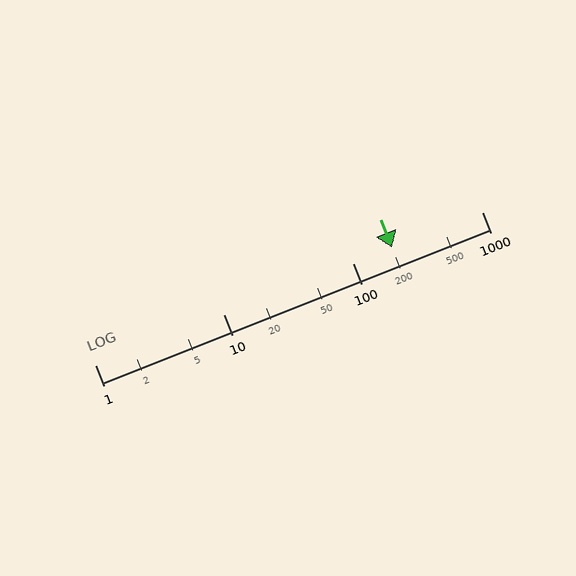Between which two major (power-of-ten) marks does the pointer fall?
The pointer is between 100 and 1000.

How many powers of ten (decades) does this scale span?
The scale spans 3 decades, from 1 to 1000.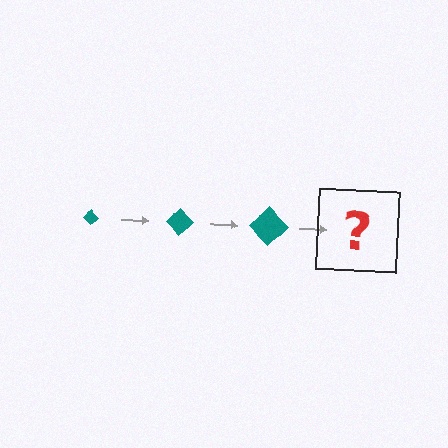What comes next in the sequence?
The next element should be a teal diamond, larger than the previous one.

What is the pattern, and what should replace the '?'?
The pattern is that the diamond gets progressively larger each step. The '?' should be a teal diamond, larger than the previous one.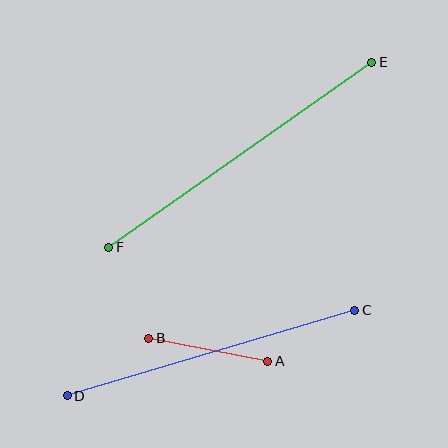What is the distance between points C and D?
The distance is approximately 300 pixels.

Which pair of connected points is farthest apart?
Points E and F are farthest apart.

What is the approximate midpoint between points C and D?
The midpoint is at approximately (211, 353) pixels.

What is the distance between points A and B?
The distance is approximately 121 pixels.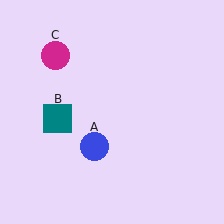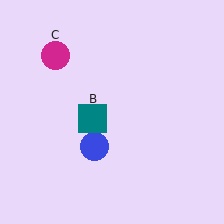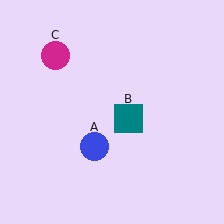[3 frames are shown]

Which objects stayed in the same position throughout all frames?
Blue circle (object A) and magenta circle (object C) remained stationary.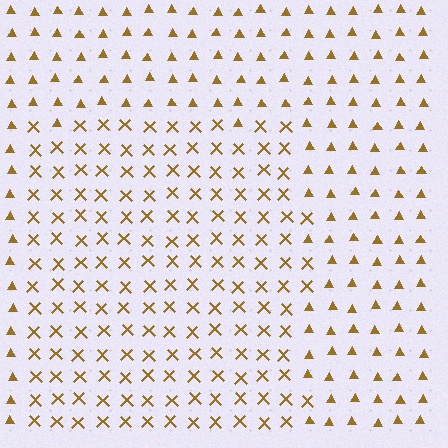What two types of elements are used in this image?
The image uses X marks inside the rectangle region and triangles outside it.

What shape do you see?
I see a rectangle.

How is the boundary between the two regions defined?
The boundary is defined by a change in element shape: X marks inside vs. triangles outside. All elements share the same color and spacing.